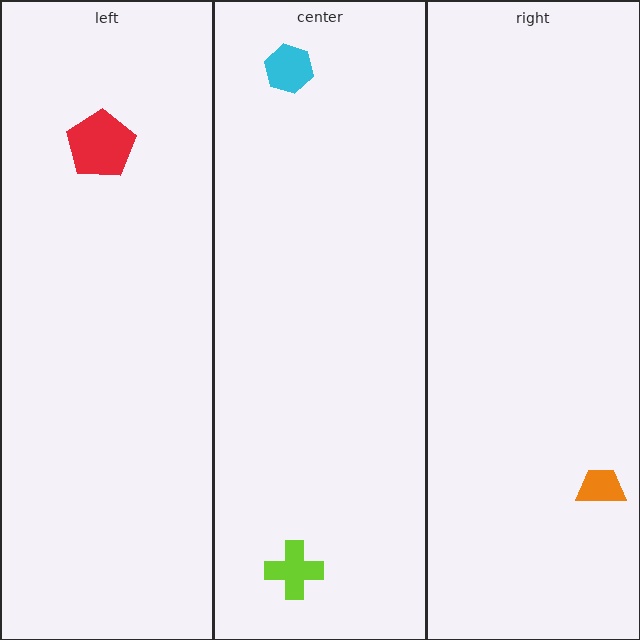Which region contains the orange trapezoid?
The right region.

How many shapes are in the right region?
1.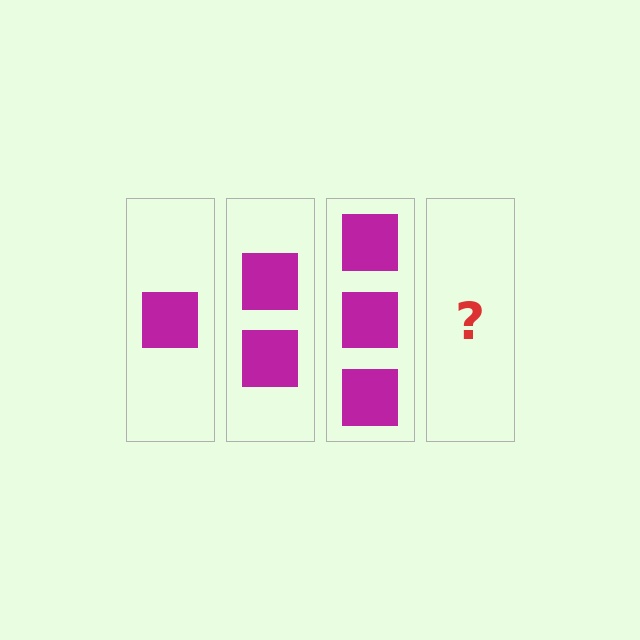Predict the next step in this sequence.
The next step is 4 squares.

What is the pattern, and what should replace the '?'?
The pattern is that each step adds one more square. The '?' should be 4 squares.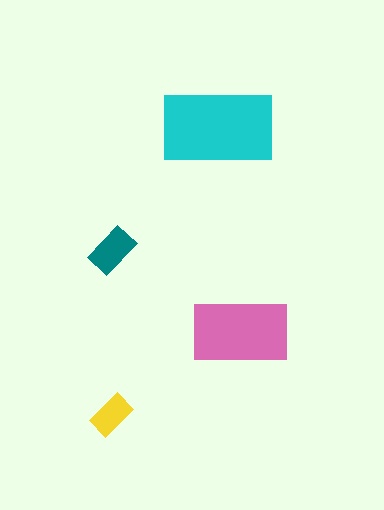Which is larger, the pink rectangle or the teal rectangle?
The pink one.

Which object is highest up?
The cyan rectangle is topmost.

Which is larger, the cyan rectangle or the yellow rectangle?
The cyan one.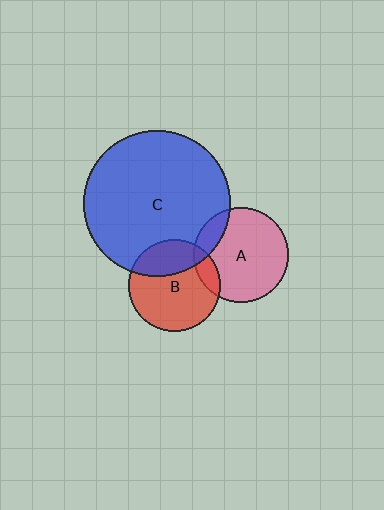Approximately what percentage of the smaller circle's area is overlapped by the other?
Approximately 30%.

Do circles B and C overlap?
Yes.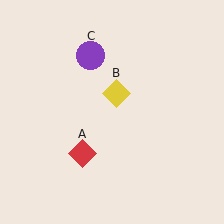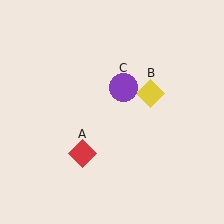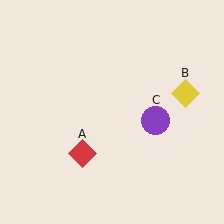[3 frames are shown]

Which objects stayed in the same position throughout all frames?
Red diamond (object A) remained stationary.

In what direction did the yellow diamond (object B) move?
The yellow diamond (object B) moved right.